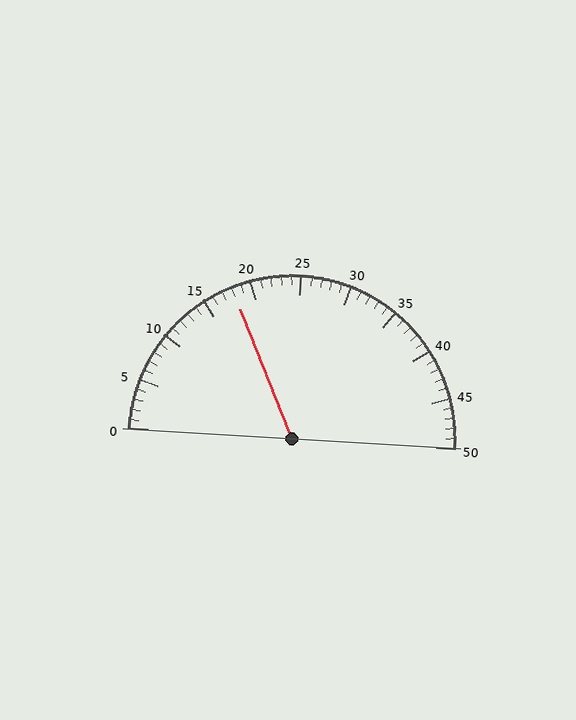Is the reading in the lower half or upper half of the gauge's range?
The reading is in the lower half of the range (0 to 50).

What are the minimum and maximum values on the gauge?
The gauge ranges from 0 to 50.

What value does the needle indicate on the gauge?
The needle indicates approximately 18.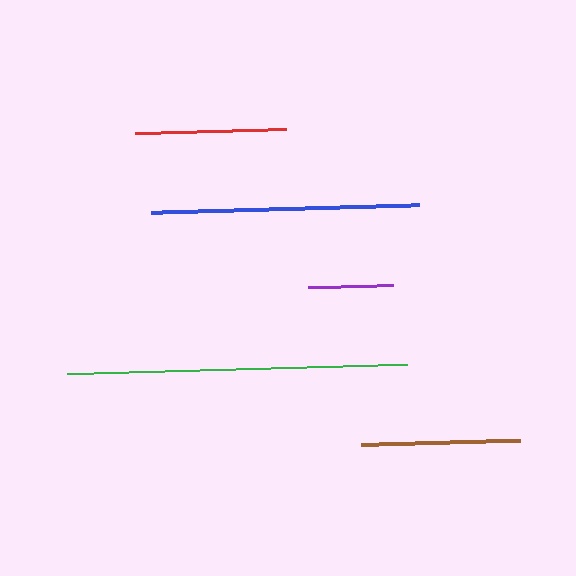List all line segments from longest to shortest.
From longest to shortest: green, blue, brown, red, purple.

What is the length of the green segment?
The green segment is approximately 340 pixels long.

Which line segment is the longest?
The green line is the longest at approximately 340 pixels.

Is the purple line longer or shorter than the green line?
The green line is longer than the purple line.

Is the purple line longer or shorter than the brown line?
The brown line is longer than the purple line.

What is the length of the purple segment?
The purple segment is approximately 84 pixels long.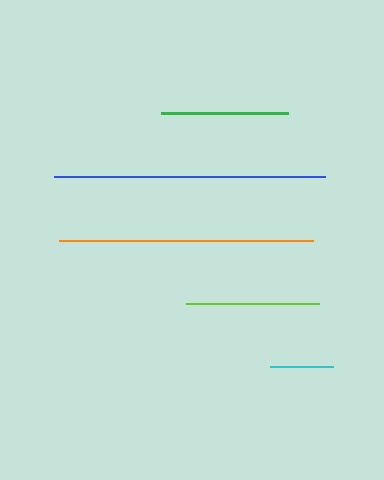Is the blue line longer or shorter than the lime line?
The blue line is longer than the lime line.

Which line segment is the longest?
The blue line is the longest at approximately 271 pixels.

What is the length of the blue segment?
The blue segment is approximately 271 pixels long.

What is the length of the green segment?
The green segment is approximately 127 pixels long.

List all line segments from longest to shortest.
From longest to shortest: blue, orange, lime, green, cyan.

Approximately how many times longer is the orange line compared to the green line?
The orange line is approximately 2.0 times the length of the green line.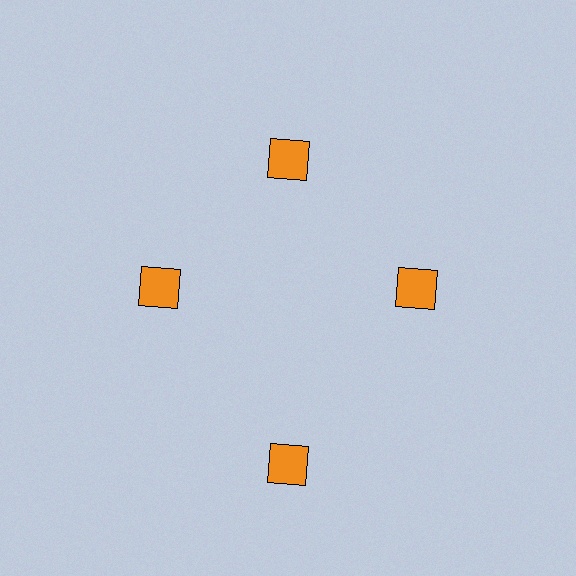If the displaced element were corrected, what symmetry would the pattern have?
It would have 4-fold rotational symmetry — the pattern would map onto itself every 90 degrees.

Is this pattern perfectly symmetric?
No. The 4 orange squares are arranged in a ring, but one element near the 6 o'clock position is pushed outward from the center, breaking the 4-fold rotational symmetry.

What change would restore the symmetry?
The symmetry would be restored by moving it inward, back onto the ring so that all 4 squares sit at equal angles and equal distance from the center.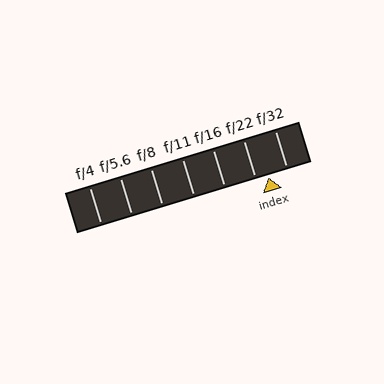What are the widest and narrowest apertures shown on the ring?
The widest aperture shown is f/4 and the narrowest is f/32.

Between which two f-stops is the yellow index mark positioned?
The index mark is between f/22 and f/32.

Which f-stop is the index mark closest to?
The index mark is closest to f/22.